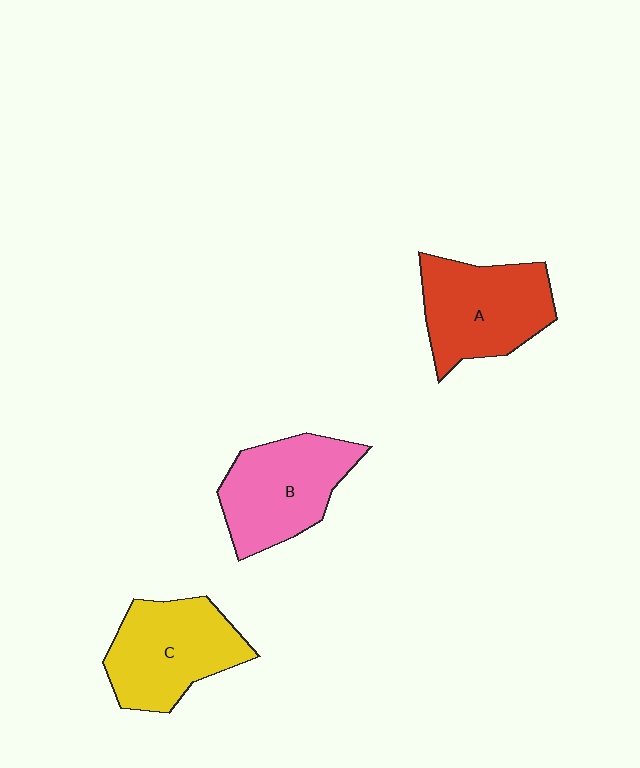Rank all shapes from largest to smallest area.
From largest to smallest: C (yellow), A (red), B (pink).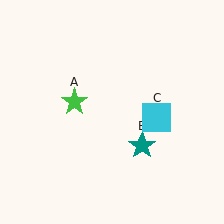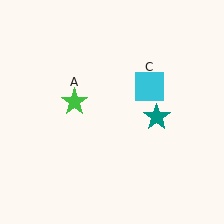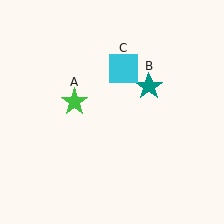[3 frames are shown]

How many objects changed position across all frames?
2 objects changed position: teal star (object B), cyan square (object C).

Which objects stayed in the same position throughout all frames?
Green star (object A) remained stationary.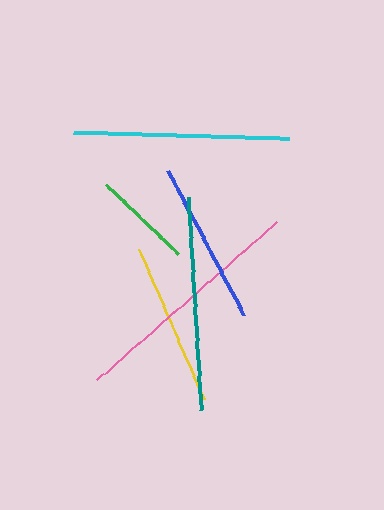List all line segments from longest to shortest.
From longest to shortest: pink, cyan, teal, yellow, blue, green.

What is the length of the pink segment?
The pink segment is approximately 239 pixels long.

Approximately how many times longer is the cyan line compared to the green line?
The cyan line is approximately 2.1 times the length of the green line.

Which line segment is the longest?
The pink line is the longest at approximately 239 pixels.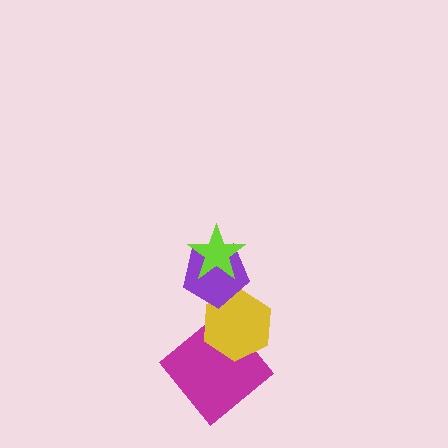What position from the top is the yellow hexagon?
The yellow hexagon is 3rd from the top.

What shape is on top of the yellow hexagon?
The purple pentagon is on top of the yellow hexagon.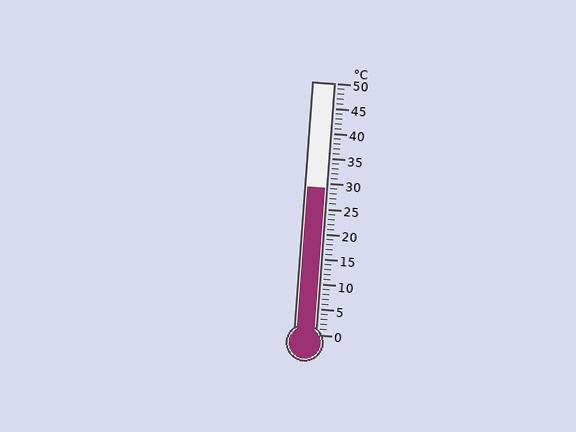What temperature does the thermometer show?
The thermometer shows approximately 29°C.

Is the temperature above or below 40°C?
The temperature is below 40°C.